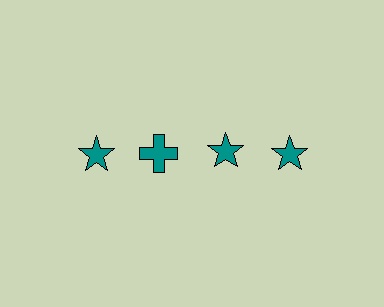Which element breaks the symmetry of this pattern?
The teal cross in the top row, second from left column breaks the symmetry. All other shapes are teal stars.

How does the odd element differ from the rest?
It has a different shape: cross instead of star.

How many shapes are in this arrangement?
There are 4 shapes arranged in a grid pattern.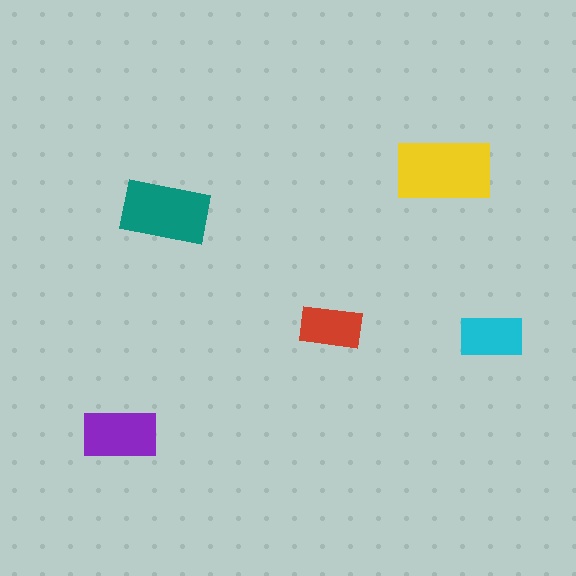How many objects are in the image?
There are 5 objects in the image.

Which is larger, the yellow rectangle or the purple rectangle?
The yellow one.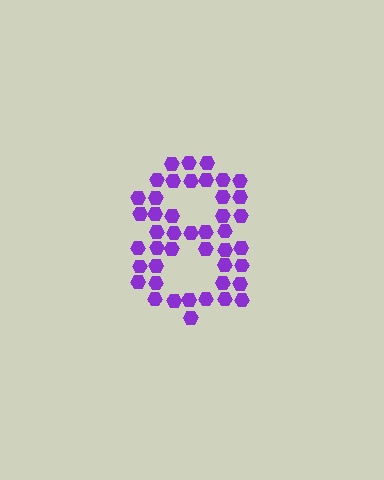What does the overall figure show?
The overall figure shows the digit 8.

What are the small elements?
The small elements are hexagons.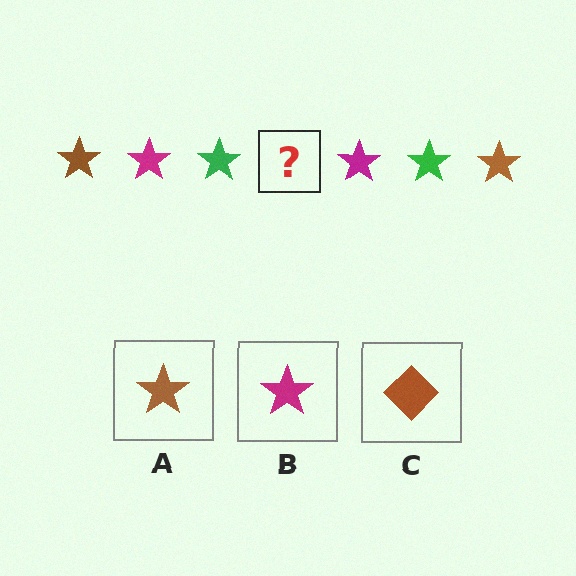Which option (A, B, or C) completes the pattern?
A.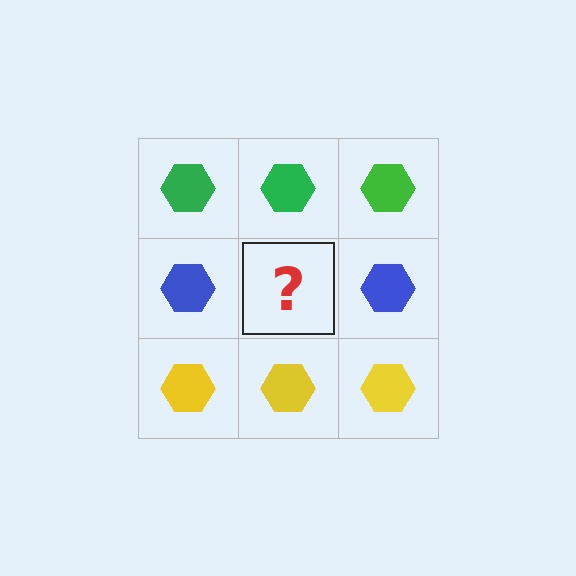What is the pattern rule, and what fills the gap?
The rule is that each row has a consistent color. The gap should be filled with a blue hexagon.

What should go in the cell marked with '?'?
The missing cell should contain a blue hexagon.